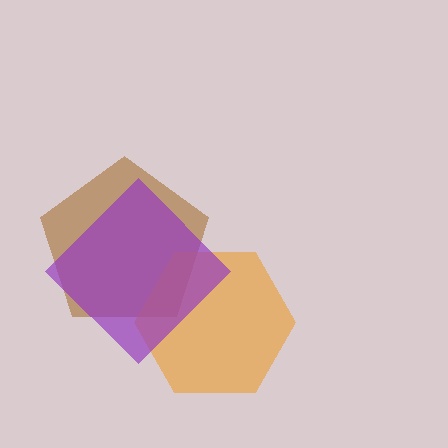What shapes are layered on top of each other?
The layered shapes are: a brown pentagon, an orange hexagon, a purple diamond.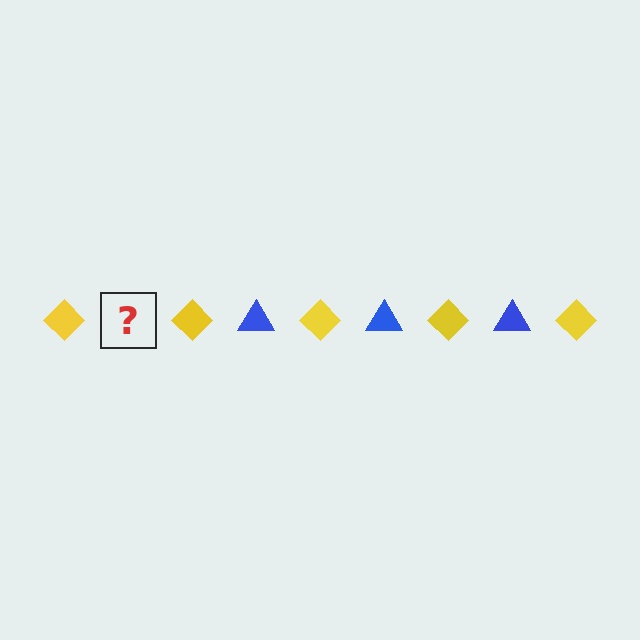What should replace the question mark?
The question mark should be replaced with a blue triangle.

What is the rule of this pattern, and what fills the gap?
The rule is that the pattern alternates between yellow diamond and blue triangle. The gap should be filled with a blue triangle.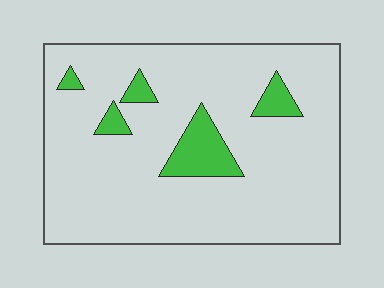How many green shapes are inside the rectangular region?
5.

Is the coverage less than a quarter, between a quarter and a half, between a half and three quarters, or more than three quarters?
Less than a quarter.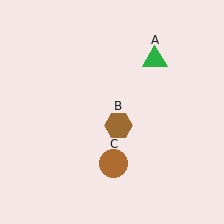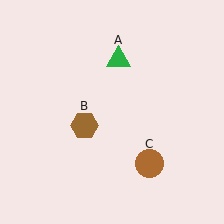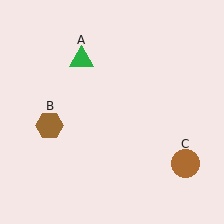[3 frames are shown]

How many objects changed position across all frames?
3 objects changed position: green triangle (object A), brown hexagon (object B), brown circle (object C).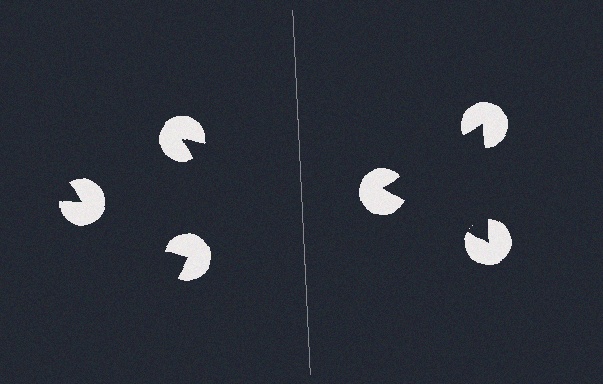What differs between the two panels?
The pac-man discs are positioned identically on both sides; only the wedge orientations differ. On the right they align to a triangle; on the left they are misaligned.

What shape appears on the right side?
An illusory triangle.